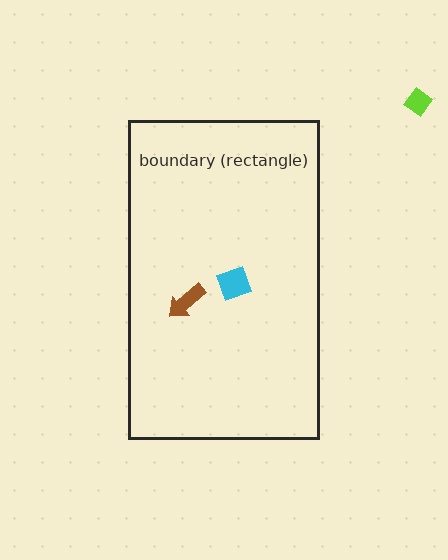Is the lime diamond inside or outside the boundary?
Outside.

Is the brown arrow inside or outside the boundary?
Inside.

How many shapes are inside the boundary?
2 inside, 1 outside.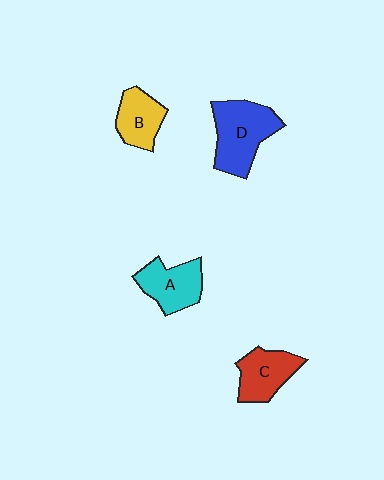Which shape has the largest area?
Shape D (blue).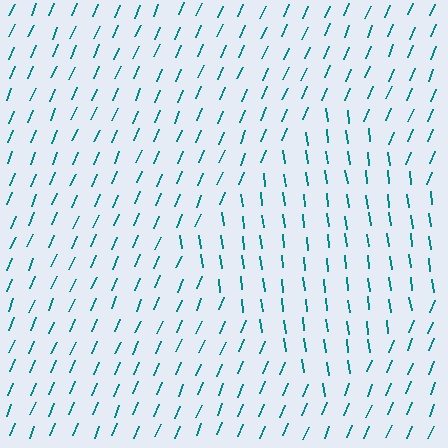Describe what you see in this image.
The image is filled with small teal line segments. A diamond region in the image has lines oriented differently from the surrounding lines, creating a visible texture boundary.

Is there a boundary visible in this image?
Yes, there is a texture boundary formed by a change in line orientation.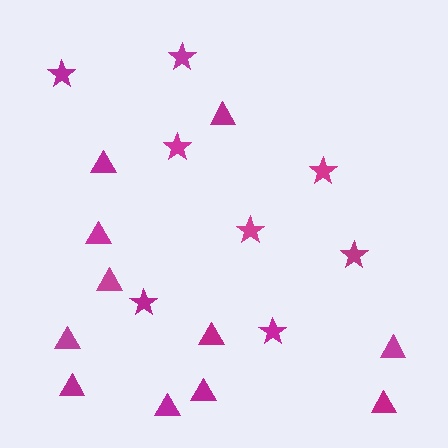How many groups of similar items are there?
There are 2 groups: one group of stars (8) and one group of triangles (11).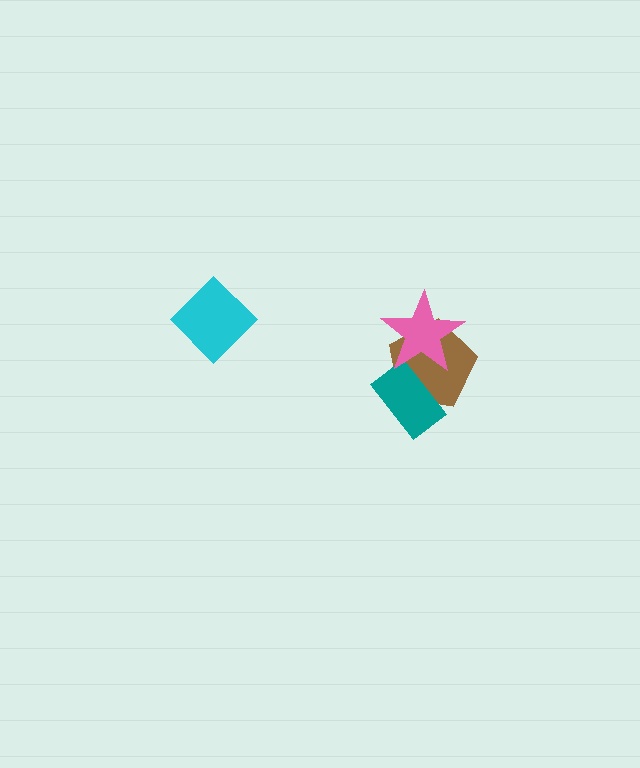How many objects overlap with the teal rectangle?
2 objects overlap with the teal rectangle.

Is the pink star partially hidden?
No, no other shape covers it.